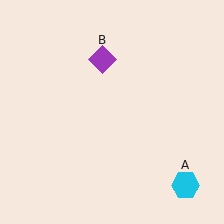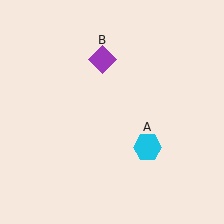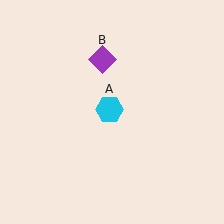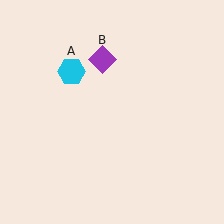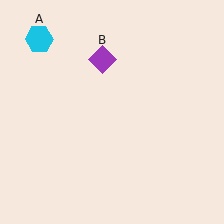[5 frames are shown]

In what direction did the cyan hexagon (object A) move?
The cyan hexagon (object A) moved up and to the left.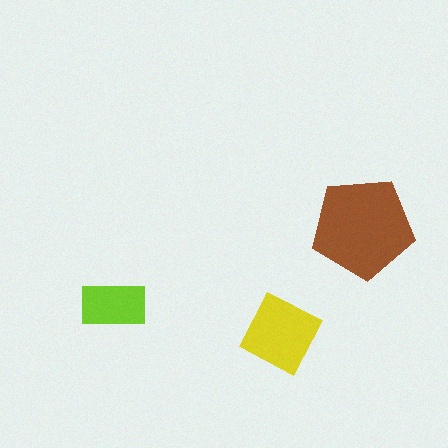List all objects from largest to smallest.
The brown pentagon, the yellow diamond, the lime rectangle.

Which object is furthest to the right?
The brown pentagon is rightmost.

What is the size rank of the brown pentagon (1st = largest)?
1st.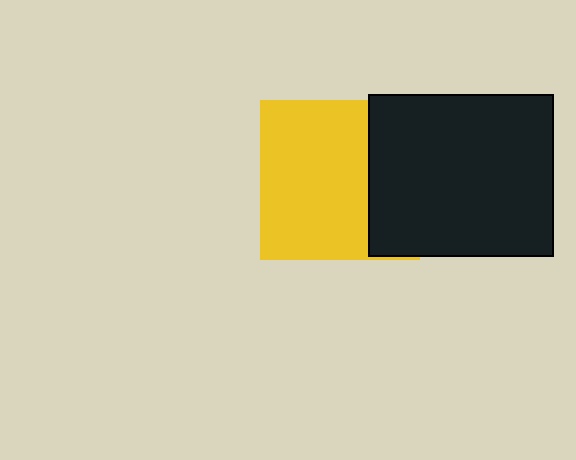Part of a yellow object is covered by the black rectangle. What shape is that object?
It is a square.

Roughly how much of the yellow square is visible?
Most of it is visible (roughly 68%).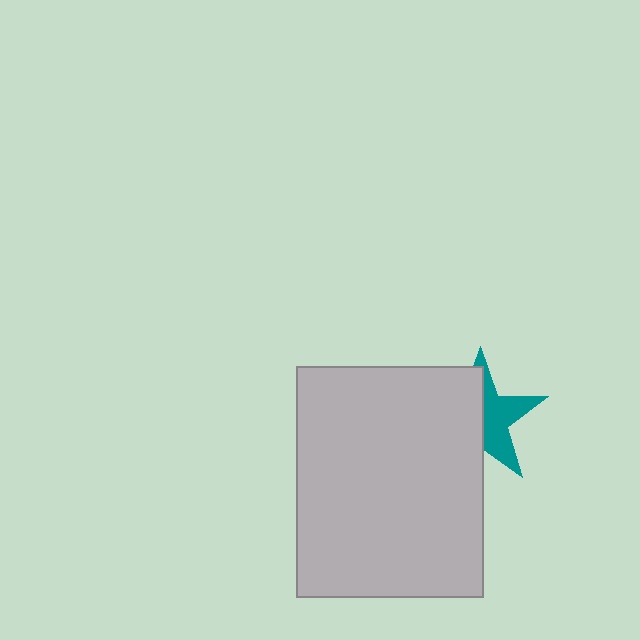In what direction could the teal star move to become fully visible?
The teal star could move right. That would shift it out from behind the light gray rectangle entirely.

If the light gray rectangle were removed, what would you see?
You would see the complete teal star.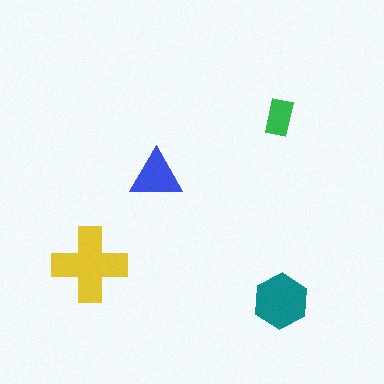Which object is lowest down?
The teal hexagon is bottommost.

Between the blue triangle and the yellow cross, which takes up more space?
The yellow cross.